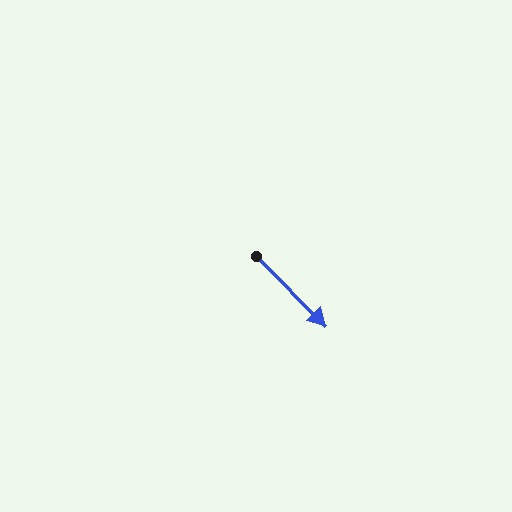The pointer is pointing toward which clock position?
Roughly 5 o'clock.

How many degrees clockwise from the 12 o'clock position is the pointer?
Approximately 135 degrees.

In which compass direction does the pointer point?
Southeast.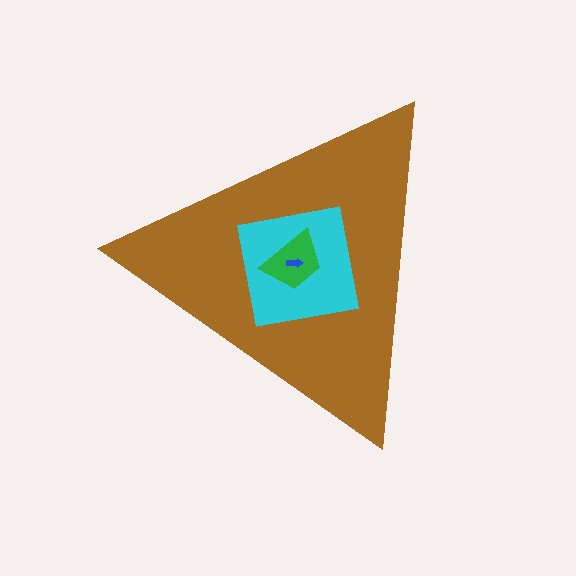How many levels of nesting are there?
4.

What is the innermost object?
The blue arrow.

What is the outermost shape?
The brown triangle.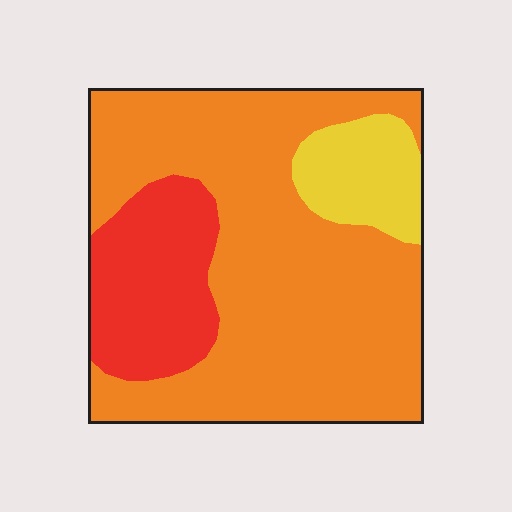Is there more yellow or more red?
Red.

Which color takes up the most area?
Orange, at roughly 70%.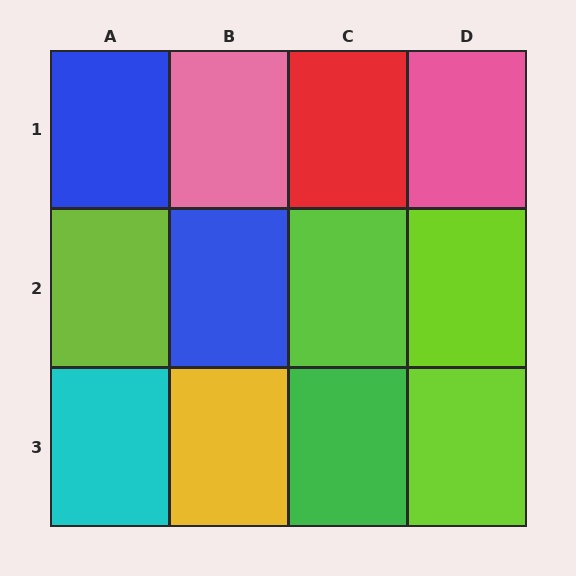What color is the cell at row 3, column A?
Cyan.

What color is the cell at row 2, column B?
Blue.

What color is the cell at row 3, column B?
Yellow.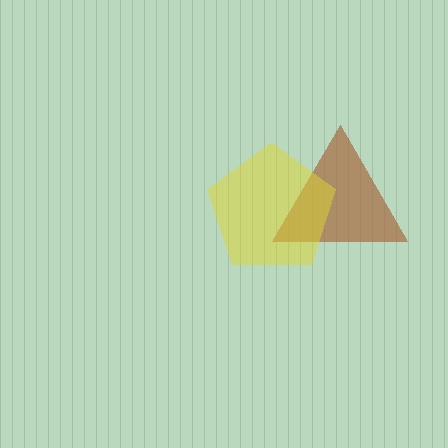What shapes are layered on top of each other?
The layered shapes are: a brown triangle, a yellow pentagon.